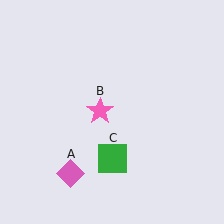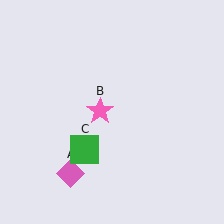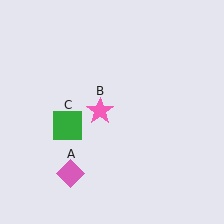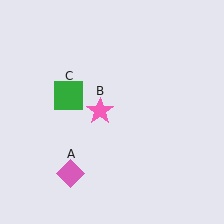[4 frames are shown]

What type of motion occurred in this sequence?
The green square (object C) rotated clockwise around the center of the scene.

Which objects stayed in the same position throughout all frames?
Pink diamond (object A) and pink star (object B) remained stationary.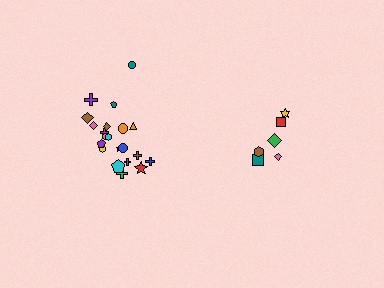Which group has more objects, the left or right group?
The left group.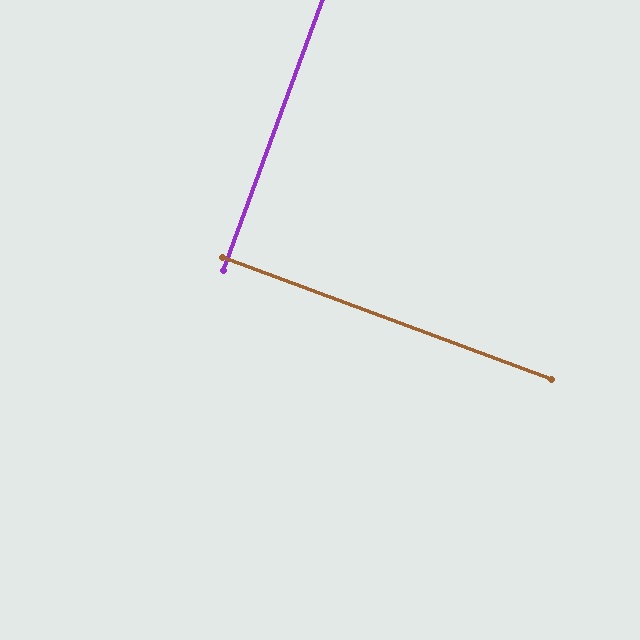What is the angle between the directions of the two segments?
Approximately 90 degrees.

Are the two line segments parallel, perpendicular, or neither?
Perpendicular — they meet at approximately 90°.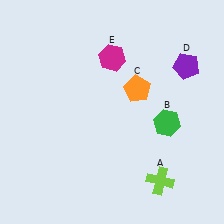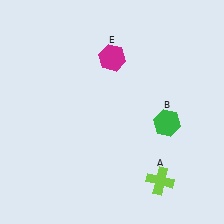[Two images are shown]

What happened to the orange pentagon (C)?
The orange pentagon (C) was removed in Image 2. It was in the top-right area of Image 1.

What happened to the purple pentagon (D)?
The purple pentagon (D) was removed in Image 2. It was in the top-right area of Image 1.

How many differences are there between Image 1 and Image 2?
There are 2 differences between the two images.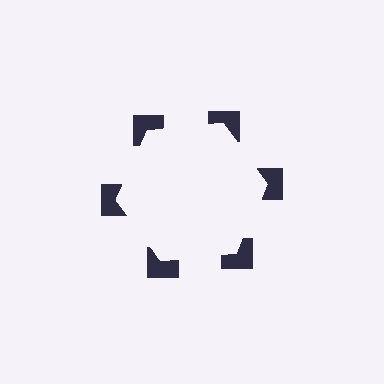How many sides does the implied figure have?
6 sides.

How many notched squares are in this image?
There are 6 — one at each vertex of the illusory hexagon.